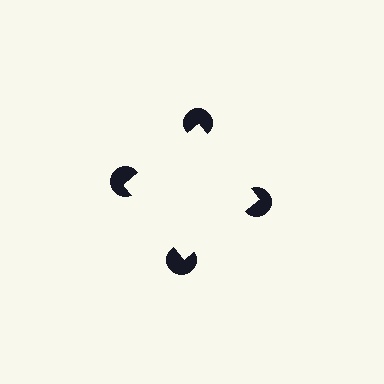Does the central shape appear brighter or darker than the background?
It typically appears slightly brighter than the background, even though no actual brightness change is drawn.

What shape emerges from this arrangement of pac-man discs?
An illusory square — its edges are inferred from the aligned wedge cuts in the pac-man discs, not physically drawn.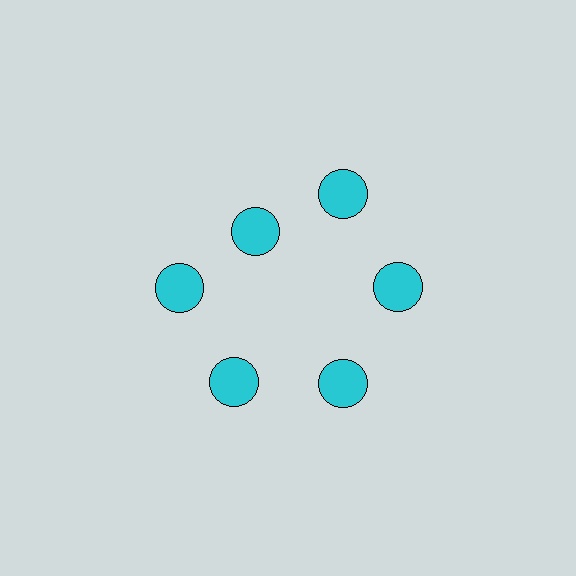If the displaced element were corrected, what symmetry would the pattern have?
It would have 6-fold rotational symmetry — the pattern would map onto itself every 60 degrees.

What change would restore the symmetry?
The symmetry would be restored by moving it outward, back onto the ring so that all 6 circles sit at equal angles and equal distance from the center.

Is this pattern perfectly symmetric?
No. The 6 cyan circles are arranged in a ring, but one element near the 11 o'clock position is pulled inward toward the center, breaking the 6-fold rotational symmetry.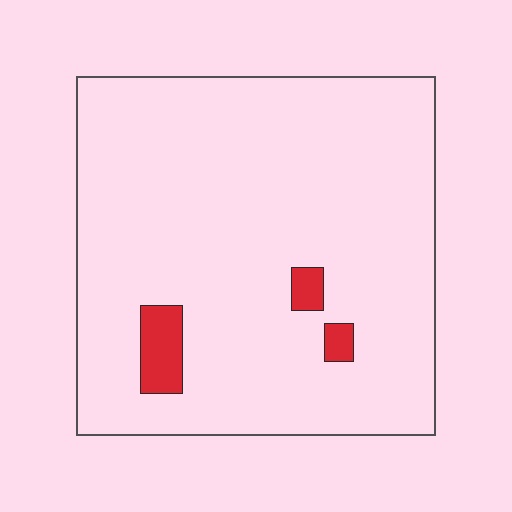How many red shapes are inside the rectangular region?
3.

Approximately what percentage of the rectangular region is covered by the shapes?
Approximately 5%.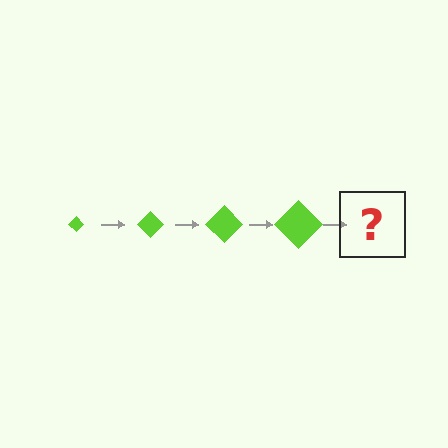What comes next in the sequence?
The next element should be a lime diamond, larger than the previous one.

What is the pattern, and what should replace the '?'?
The pattern is that the diamond gets progressively larger each step. The '?' should be a lime diamond, larger than the previous one.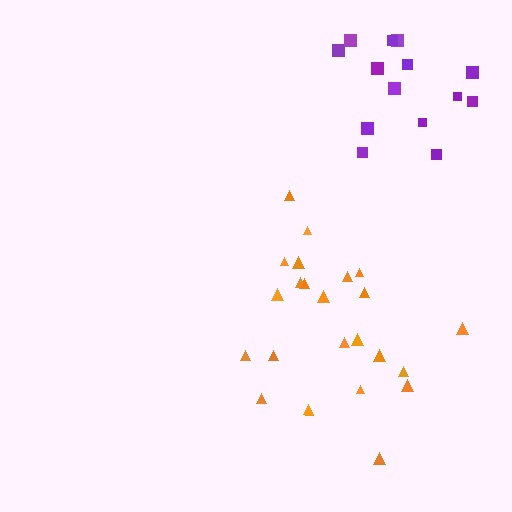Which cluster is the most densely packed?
Purple.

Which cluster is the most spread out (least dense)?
Orange.